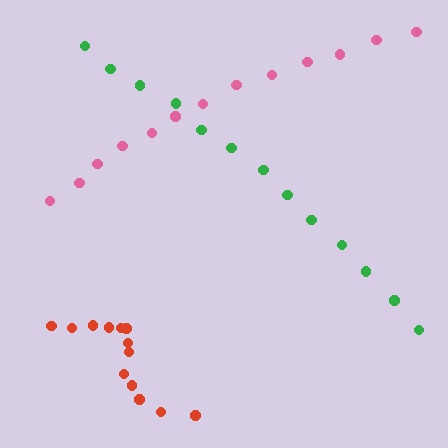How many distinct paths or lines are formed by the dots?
There are 3 distinct paths.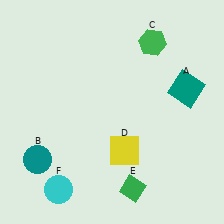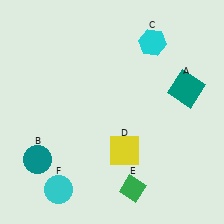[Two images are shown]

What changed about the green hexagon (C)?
In Image 1, C is green. In Image 2, it changed to cyan.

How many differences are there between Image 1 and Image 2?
There is 1 difference between the two images.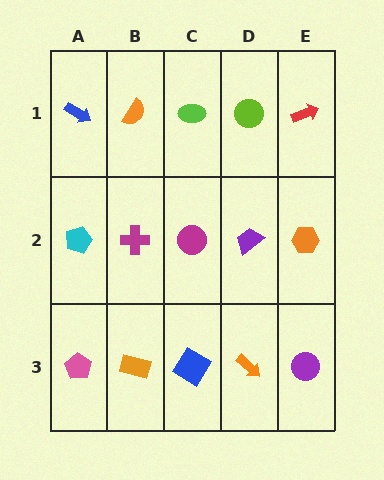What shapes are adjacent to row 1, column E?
An orange hexagon (row 2, column E), a lime circle (row 1, column D).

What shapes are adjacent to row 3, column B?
A magenta cross (row 2, column B), a pink pentagon (row 3, column A), a blue diamond (row 3, column C).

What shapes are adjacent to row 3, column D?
A purple trapezoid (row 2, column D), a blue diamond (row 3, column C), a purple circle (row 3, column E).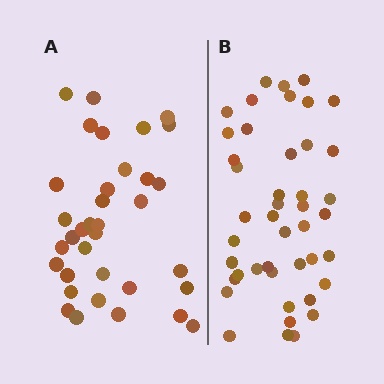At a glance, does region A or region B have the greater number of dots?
Region B (the right region) has more dots.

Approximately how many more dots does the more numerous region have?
Region B has roughly 8 or so more dots than region A.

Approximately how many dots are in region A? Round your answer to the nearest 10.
About 40 dots. (The exact count is 35, which rounds to 40.)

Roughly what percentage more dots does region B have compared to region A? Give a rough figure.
About 25% more.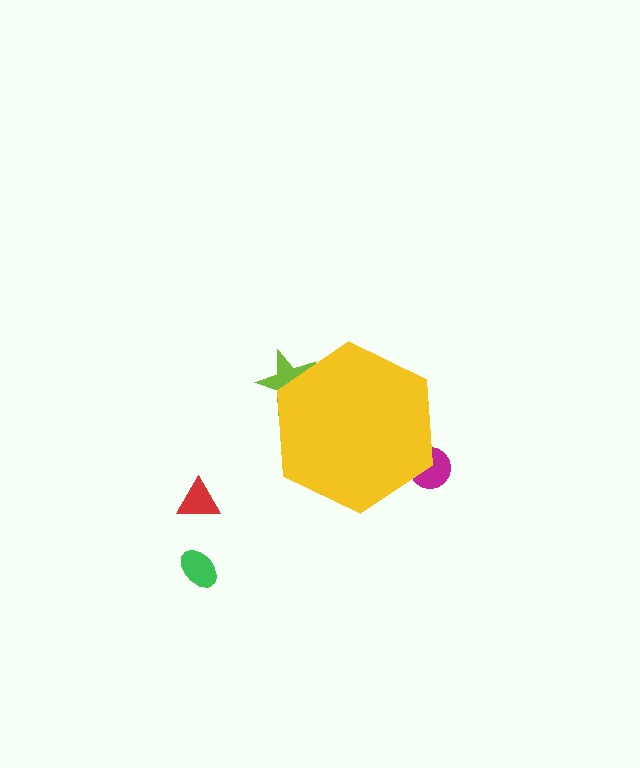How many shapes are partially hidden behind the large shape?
2 shapes are partially hidden.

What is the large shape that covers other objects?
A yellow hexagon.